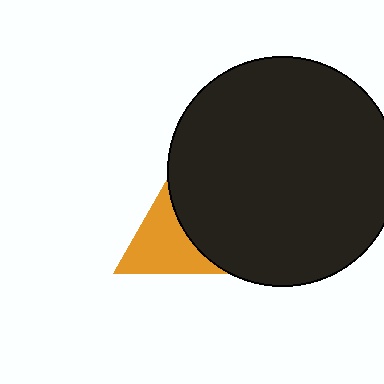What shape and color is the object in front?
The object in front is a black circle.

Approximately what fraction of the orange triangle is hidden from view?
Roughly 47% of the orange triangle is hidden behind the black circle.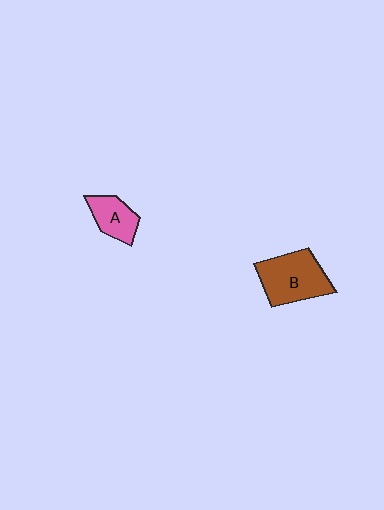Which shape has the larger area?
Shape B (brown).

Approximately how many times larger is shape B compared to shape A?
Approximately 1.8 times.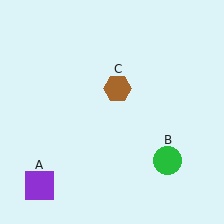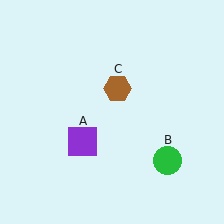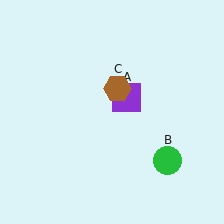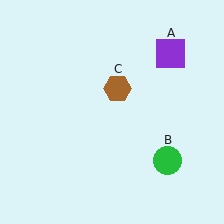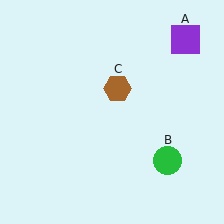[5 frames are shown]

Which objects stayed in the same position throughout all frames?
Green circle (object B) and brown hexagon (object C) remained stationary.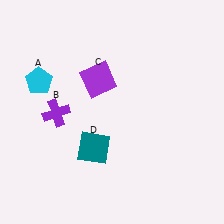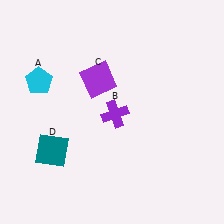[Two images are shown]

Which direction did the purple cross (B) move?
The purple cross (B) moved right.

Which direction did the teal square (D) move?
The teal square (D) moved left.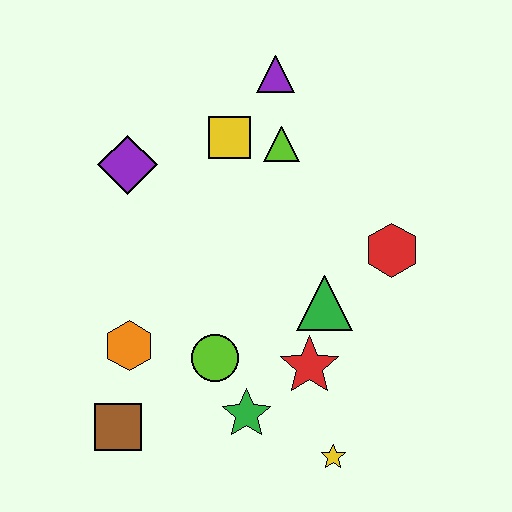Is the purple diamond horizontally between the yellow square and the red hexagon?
No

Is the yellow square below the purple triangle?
Yes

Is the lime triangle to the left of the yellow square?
No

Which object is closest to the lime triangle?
The yellow square is closest to the lime triangle.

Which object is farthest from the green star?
The purple triangle is farthest from the green star.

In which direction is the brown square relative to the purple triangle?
The brown square is below the purple triangle.